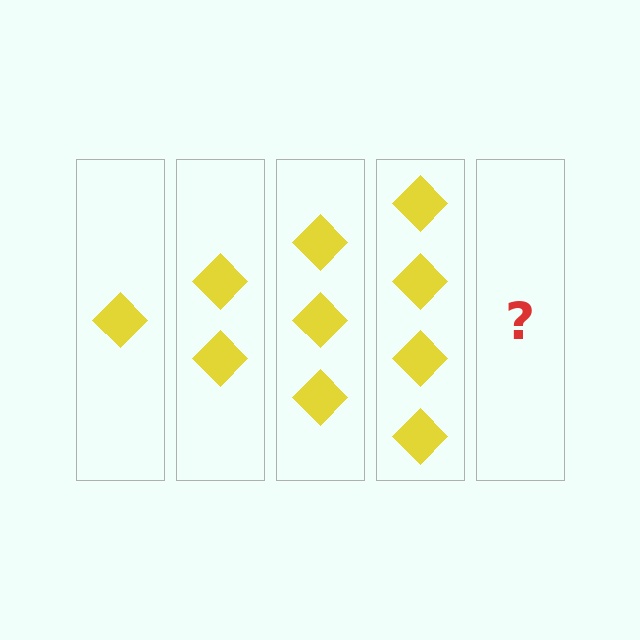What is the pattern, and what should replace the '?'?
The pattern is that each step adds one more diamond. The '?' should be 5 diamonds.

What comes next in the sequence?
The next element should be 5 diamonds.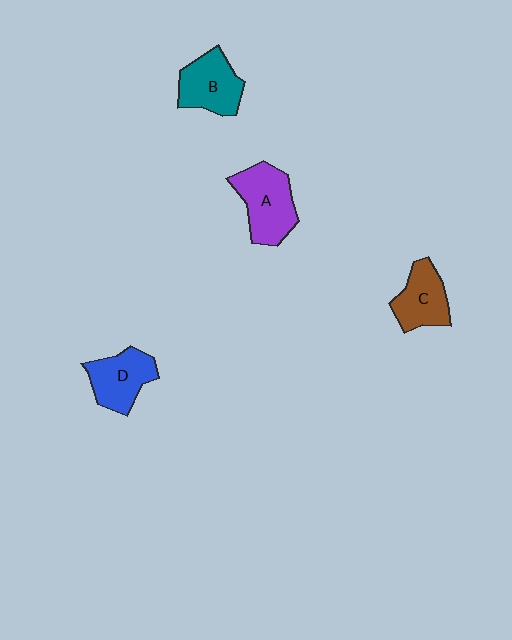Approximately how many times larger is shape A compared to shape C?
Approximately 1.3 times.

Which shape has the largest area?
Shape A (purple).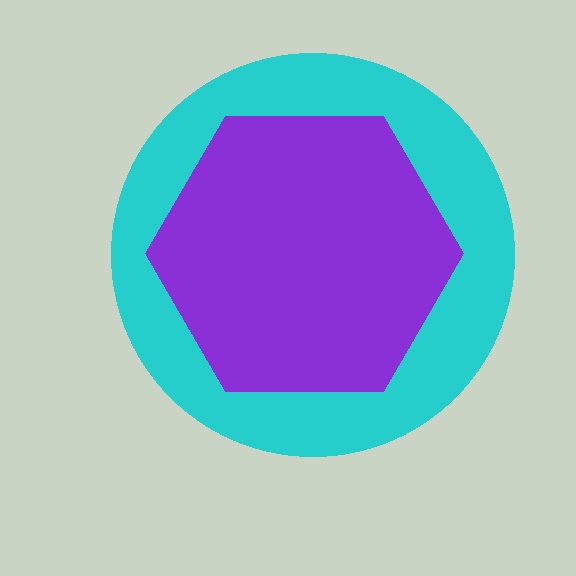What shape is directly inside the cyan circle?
The purple hexagon.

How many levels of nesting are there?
2.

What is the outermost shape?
The cyan circle.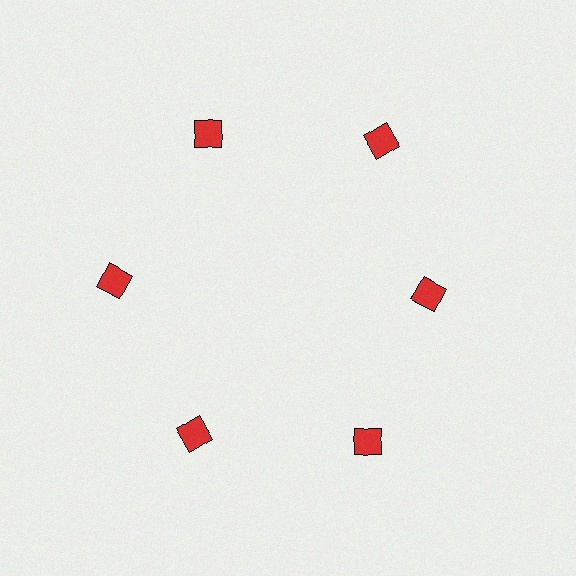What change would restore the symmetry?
The symmetry would be restored by moving it outward, back onto the ring so that all 6 squares sit at equal angles and equal distance from the center.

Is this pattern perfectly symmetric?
No. The 6 red squares are arranged in a ring, but one element near the 3 o'clock position is pulled inward toward the center, breaking the 6-fold rotational symmetry.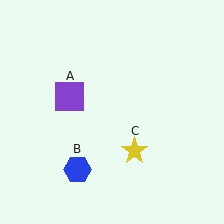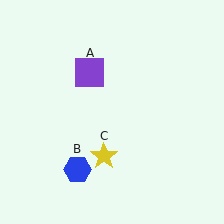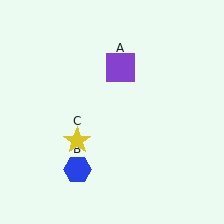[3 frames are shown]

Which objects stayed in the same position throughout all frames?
Blue hexagon (object B) remained stationary.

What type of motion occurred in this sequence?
The purple square (object A), yellow star (object C) rotated clockwise around the center of the scene.